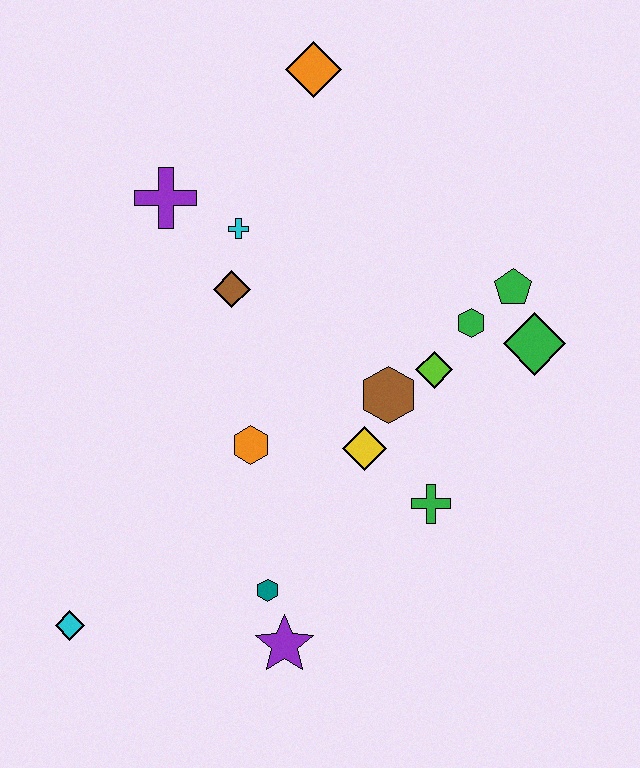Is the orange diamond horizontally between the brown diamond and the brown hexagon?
Yes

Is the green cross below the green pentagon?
Yes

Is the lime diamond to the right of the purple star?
Yes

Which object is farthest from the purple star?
The orange diamond is farthest from the purple star.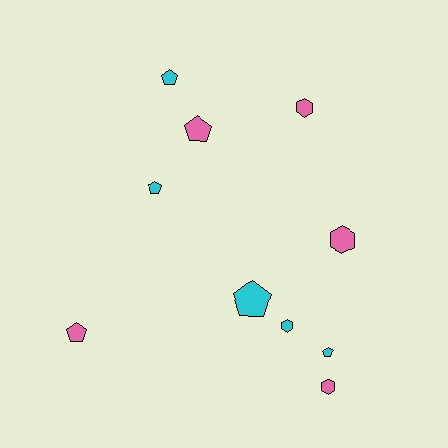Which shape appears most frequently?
Pentagon, with 6 objects.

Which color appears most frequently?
Pink, with 5 objects.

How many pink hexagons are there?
There are 3 pink hexagons.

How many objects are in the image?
There are 10 objects.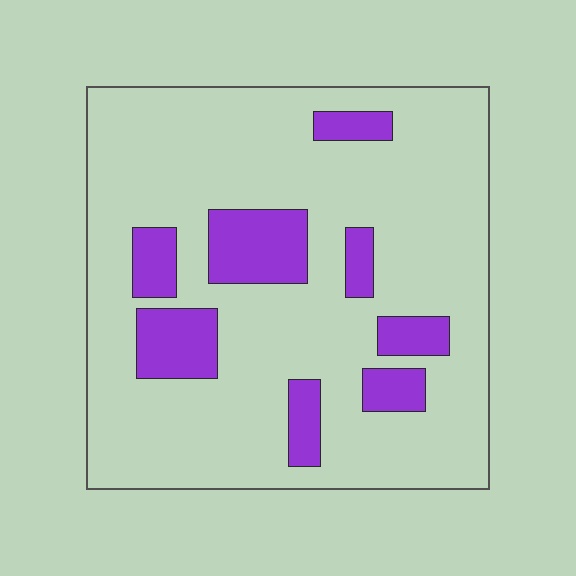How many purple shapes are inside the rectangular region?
8.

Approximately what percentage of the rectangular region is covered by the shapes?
Approximately 20%.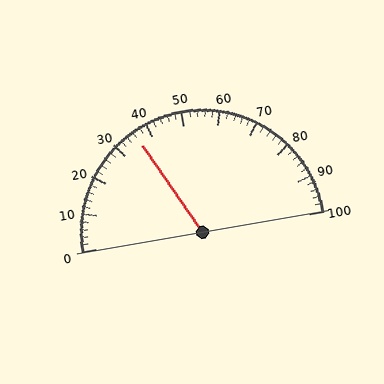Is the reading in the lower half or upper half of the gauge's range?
The reading is in the lower half of the range (0 to 100).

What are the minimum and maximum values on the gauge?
The gauge ranges from 0 to 100.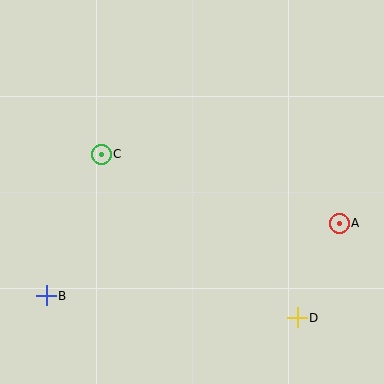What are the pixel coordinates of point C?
Point C is at (101, 154).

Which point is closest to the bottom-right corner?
Point D is closest to the bottom-right corner.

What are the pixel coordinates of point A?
Point A is at (339, 223).